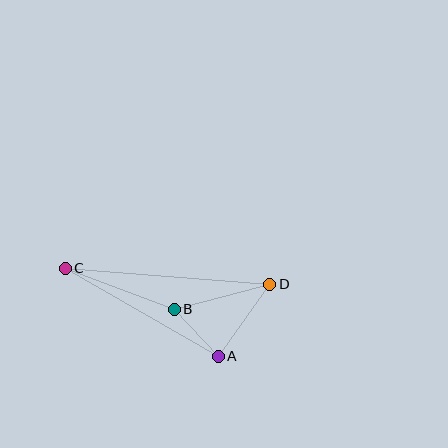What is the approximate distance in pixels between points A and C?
The distance between A and C is approximately 176 pixels.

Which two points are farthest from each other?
Points C and D are farthest from each other.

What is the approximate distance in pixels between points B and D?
The distance between B and D is approximately 99 pixels.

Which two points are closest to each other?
Points A and B are closest to each other.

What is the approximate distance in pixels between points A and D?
The distance between A and D is approximately 89 pixels.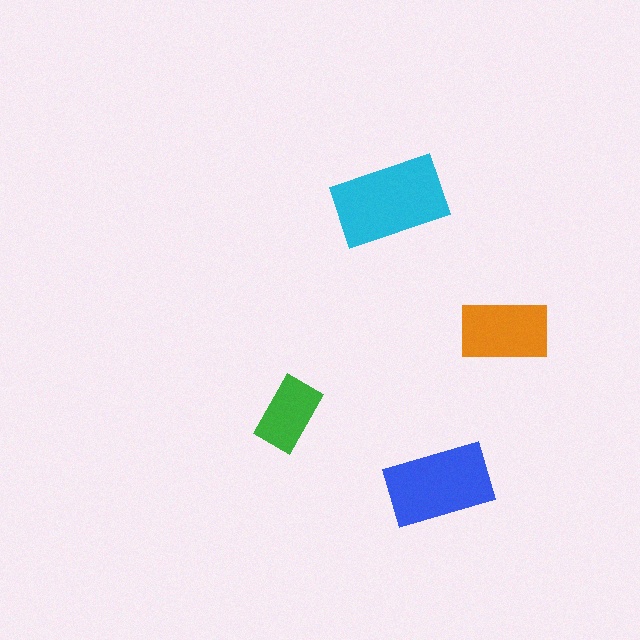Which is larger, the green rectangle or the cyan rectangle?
The cyan one.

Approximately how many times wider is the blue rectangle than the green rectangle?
About 1.5 times wider.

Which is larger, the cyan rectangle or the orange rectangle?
The cyan one.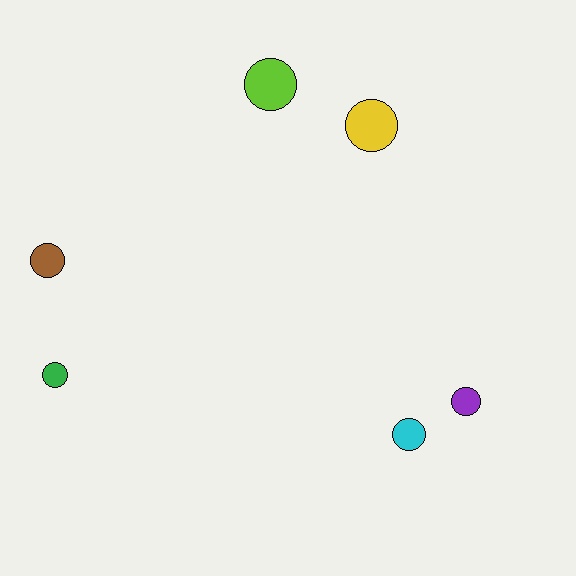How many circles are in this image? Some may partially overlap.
There are 6 circles.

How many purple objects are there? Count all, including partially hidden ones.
There is 1 purple object.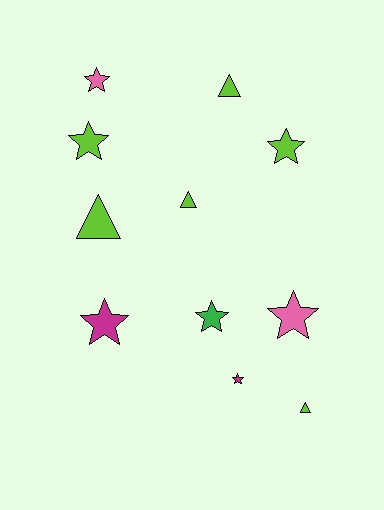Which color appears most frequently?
Lime, with 6 objects.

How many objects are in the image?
There are 11 objects.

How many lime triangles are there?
There are 4 lime triangles.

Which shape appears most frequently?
Star, with 7 objects.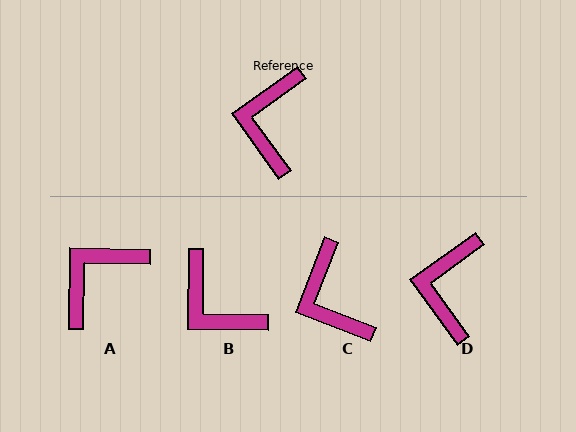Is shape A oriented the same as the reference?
No, it is off by about 36 degrees.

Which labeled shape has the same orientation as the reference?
D.